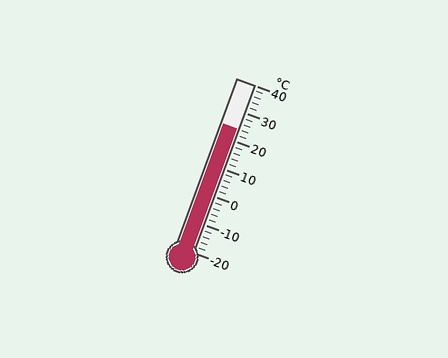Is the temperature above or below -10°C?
The temperature is above -10°C.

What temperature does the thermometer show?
The thermometer shows approximately 24°C.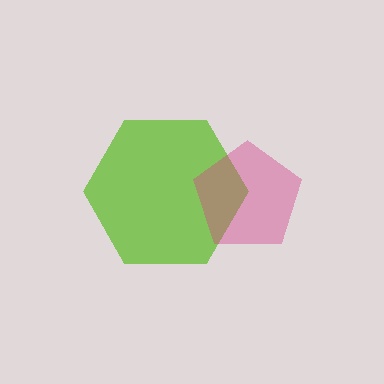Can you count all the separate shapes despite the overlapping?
Yes, there are 2 separate shapes.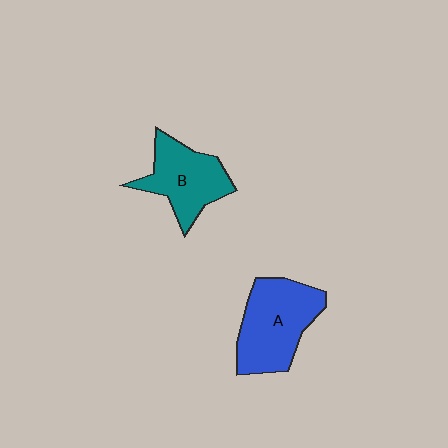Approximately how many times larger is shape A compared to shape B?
Approximately 1.2 times.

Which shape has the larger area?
Shape A (blue).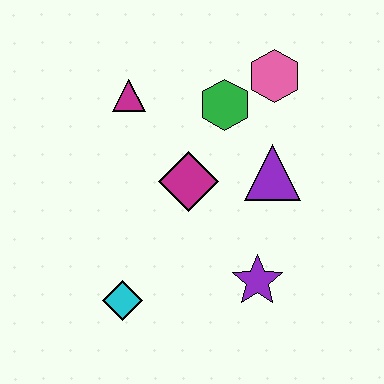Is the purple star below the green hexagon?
Yes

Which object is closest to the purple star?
The purple triangle is closest to the purple star.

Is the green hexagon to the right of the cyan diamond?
Yes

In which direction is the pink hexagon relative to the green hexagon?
The pink hexagon is to the right of the green hexagon.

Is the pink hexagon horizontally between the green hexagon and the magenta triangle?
No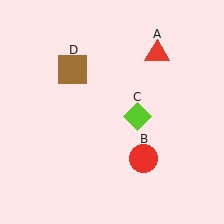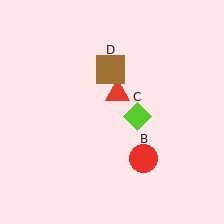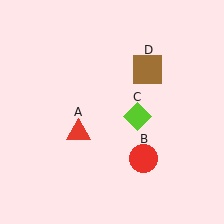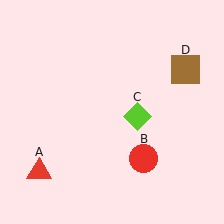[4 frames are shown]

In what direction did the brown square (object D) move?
The brown square (object D) moved right.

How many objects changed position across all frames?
2 objects changed position: red triangle (object A), brown square (object D).